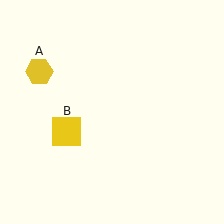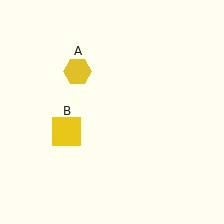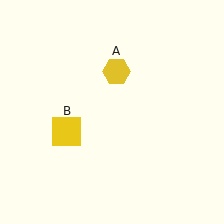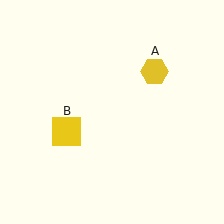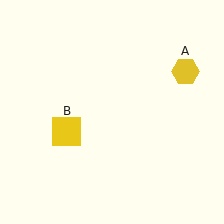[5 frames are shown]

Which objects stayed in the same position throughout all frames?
Yellow square (object B) remained stationary.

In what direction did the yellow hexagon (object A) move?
The yellow hexagon (object A) moved right.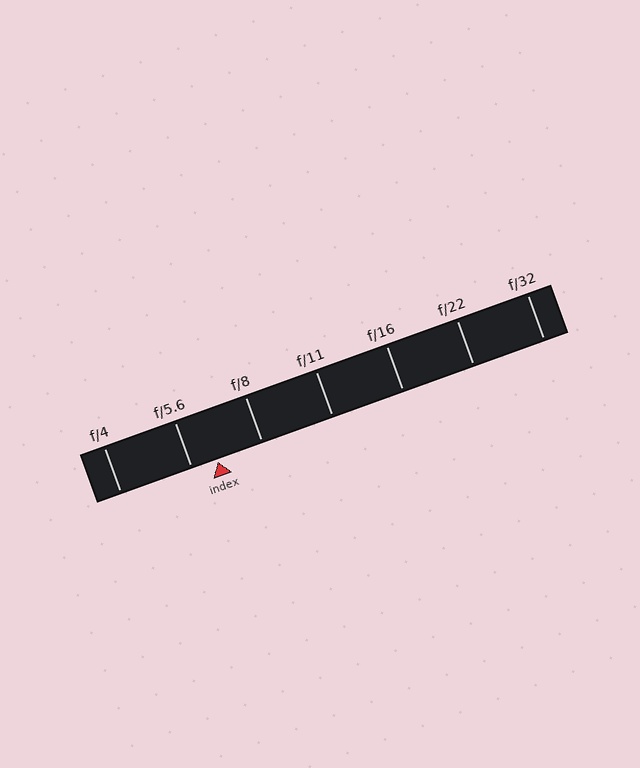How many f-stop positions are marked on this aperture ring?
There are 7 f-stop positions marked.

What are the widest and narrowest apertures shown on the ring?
The widest aperture shown is f/4 and the narrowest is f/32.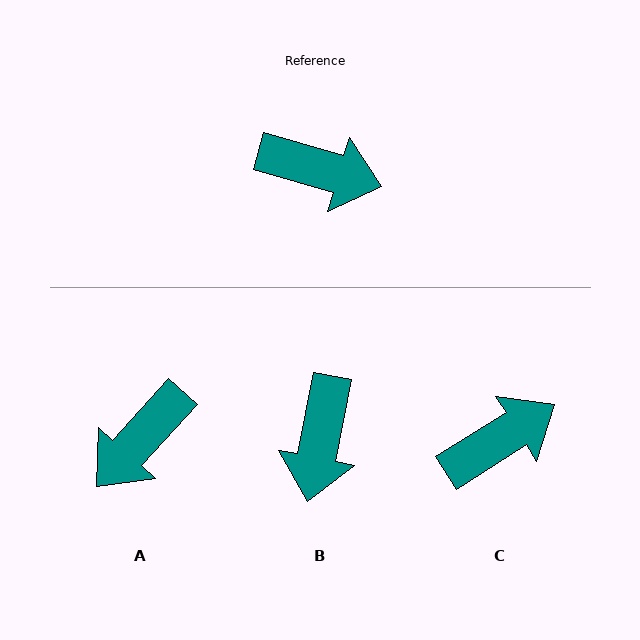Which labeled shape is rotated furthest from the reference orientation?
A, about 116 degrees away.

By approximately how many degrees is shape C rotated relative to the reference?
Approximately 49 degrees counter-clockwise.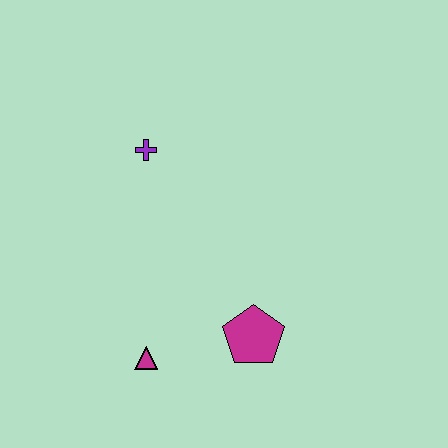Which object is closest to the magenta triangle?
The magenta pentagon is closest to the magenta triangle.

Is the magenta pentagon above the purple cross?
No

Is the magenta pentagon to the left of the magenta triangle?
No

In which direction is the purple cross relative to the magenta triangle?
The purple cross is above the magenta triangle.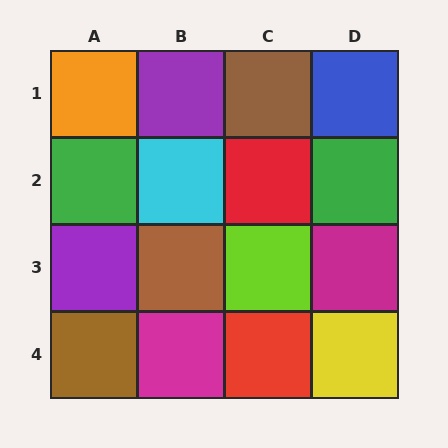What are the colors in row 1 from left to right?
Orange, purple, brown, blue.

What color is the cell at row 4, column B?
Magenta.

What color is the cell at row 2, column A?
Green.